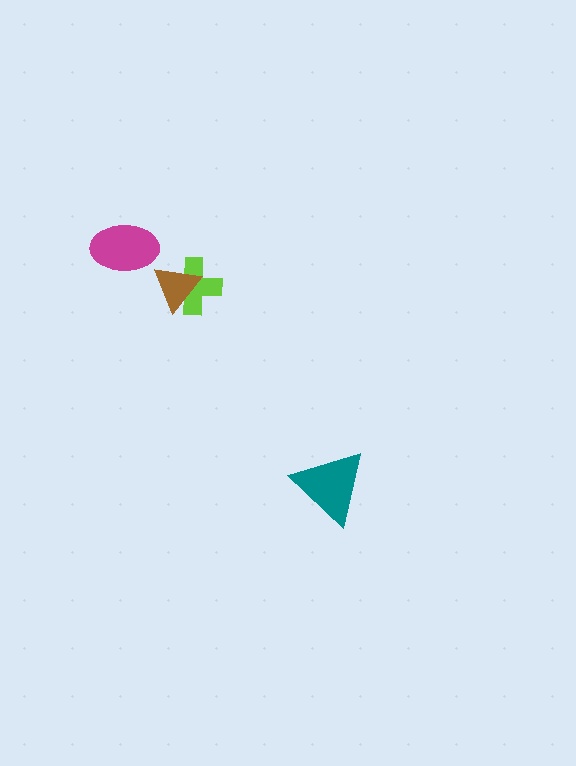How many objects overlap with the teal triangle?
0 objects overlap with the teal triangle.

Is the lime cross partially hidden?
Yes, it is partially covered by another shape.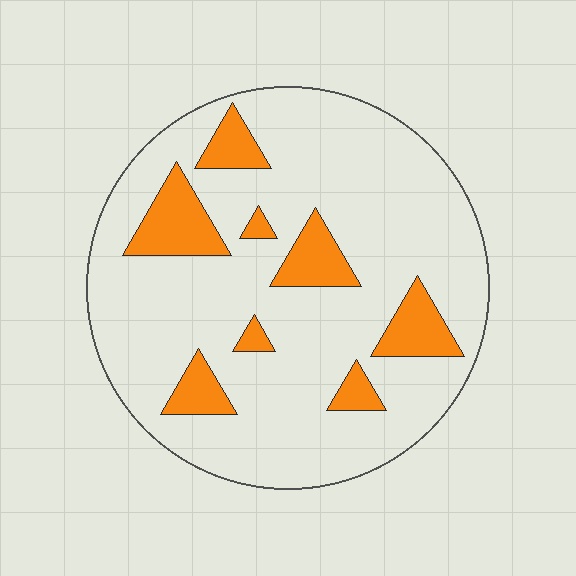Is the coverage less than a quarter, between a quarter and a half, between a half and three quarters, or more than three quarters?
Less than a quarter.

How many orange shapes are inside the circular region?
8.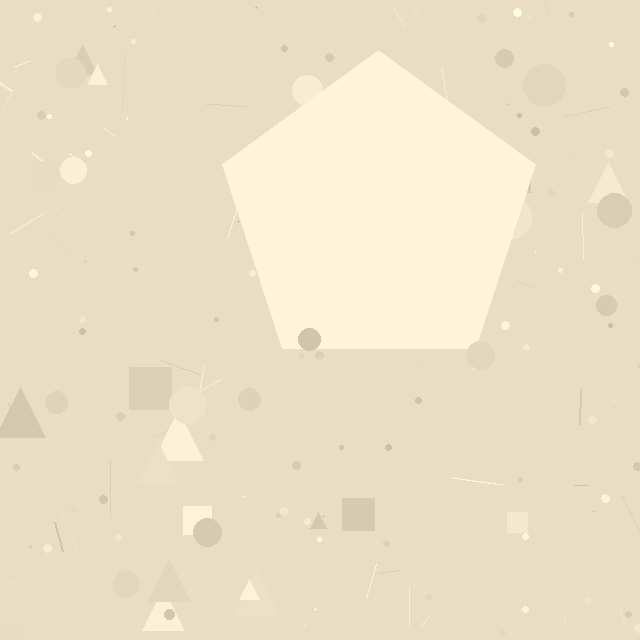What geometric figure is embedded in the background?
A pentagon is embedded in the background.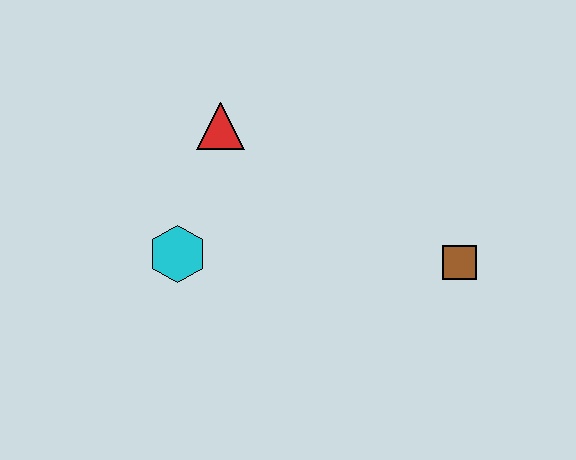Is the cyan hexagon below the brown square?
No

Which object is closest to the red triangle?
The cyan hexagon is closest to the red triangle.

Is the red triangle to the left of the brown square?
Yes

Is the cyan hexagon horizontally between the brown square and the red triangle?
No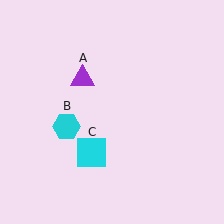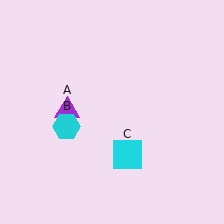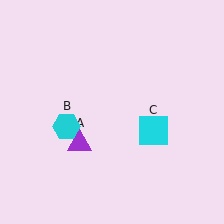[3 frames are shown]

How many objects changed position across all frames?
2 objects changed position: purple triangle (object A), cyan square (object C).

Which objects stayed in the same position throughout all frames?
Cyan hexagon (object B) remained stationary.